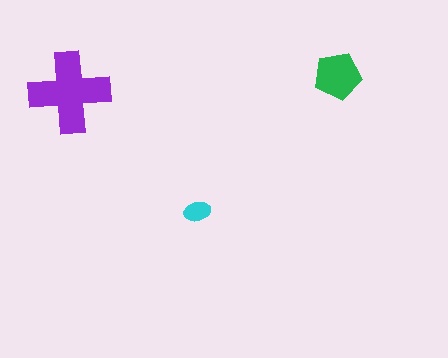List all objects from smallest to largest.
The cyan ellipse, the green pentagon, the purple cross.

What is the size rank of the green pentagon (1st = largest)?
2nd.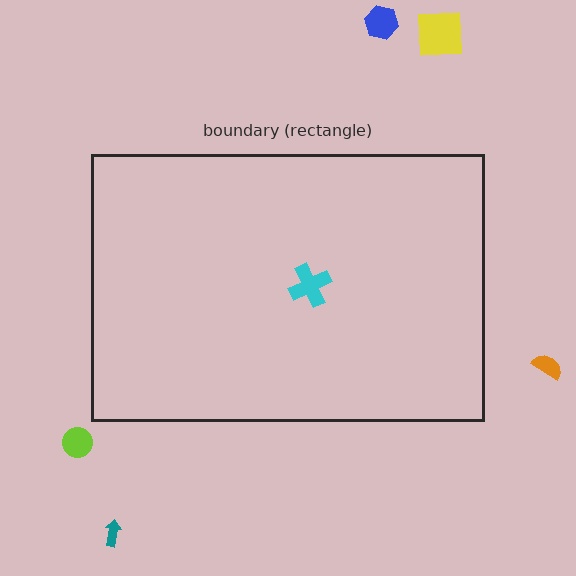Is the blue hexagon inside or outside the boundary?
Outside.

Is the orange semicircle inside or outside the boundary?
Outside.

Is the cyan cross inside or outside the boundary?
Inside.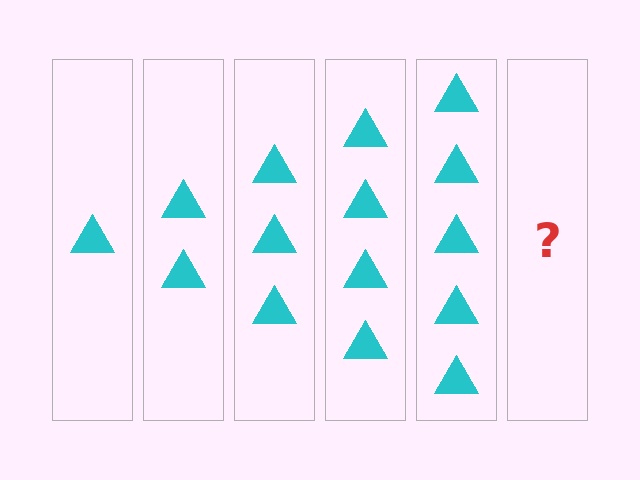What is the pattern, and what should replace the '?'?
The pattern is that each step adds one more triangle. The '?' should be 6 triangles.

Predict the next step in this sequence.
The next step is 6 triangles.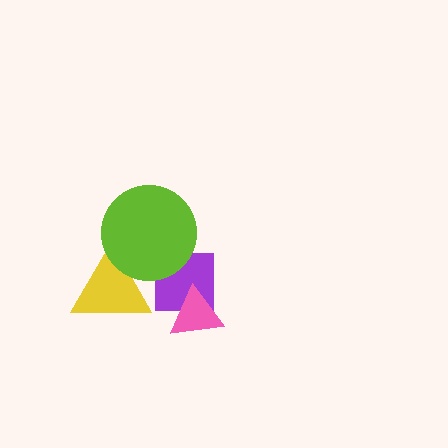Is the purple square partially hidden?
Yes, it is partially covered by another shape.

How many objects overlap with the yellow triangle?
1 object overlaps with the yellow triangle.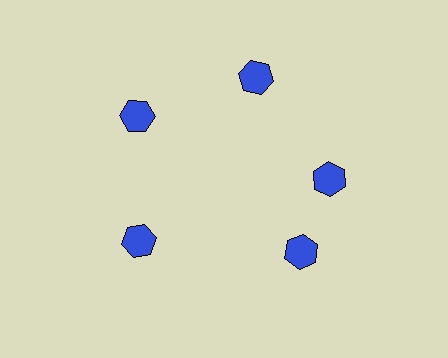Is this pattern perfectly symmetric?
No. The 5 blue hexagons are arranged in a ring, but one element near the 5 o'clock position is rotated out of alignment along the ring, breaking the 5-fold rotational symmetry.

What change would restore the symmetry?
The symmetry would be restored by rotating it back into even spacing with its neighbors so that all 5 hexagons sit at equal angles and equal distance from the center.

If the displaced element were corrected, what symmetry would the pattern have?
It would have 5-fold rotational symmetry — the pattern would map onto itself every 72 degrees.